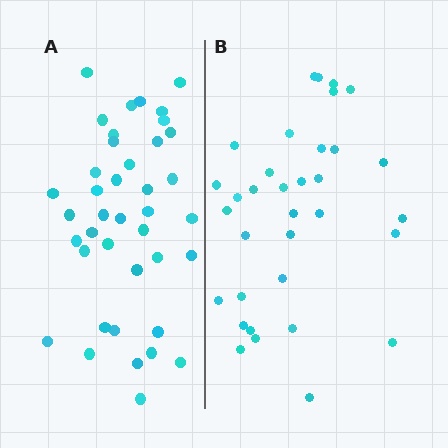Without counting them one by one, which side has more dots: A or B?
Region A (the left region) has more dots.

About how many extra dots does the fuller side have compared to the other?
Region A has about 6 more dots than region B.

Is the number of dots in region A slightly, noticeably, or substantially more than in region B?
Region A has only slightly more — the two regions are fairly close. The ratio is roughly 1.2 to 1.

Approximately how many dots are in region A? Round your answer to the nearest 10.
About 40 dots.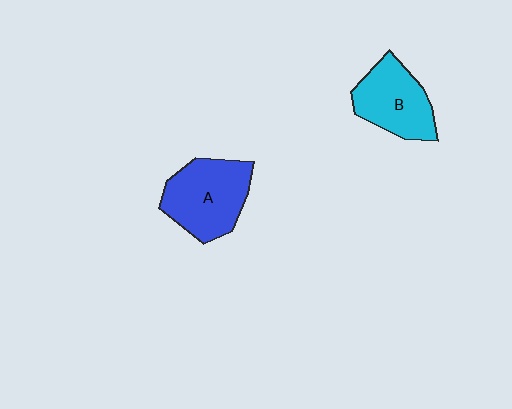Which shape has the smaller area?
Shape B (cyan).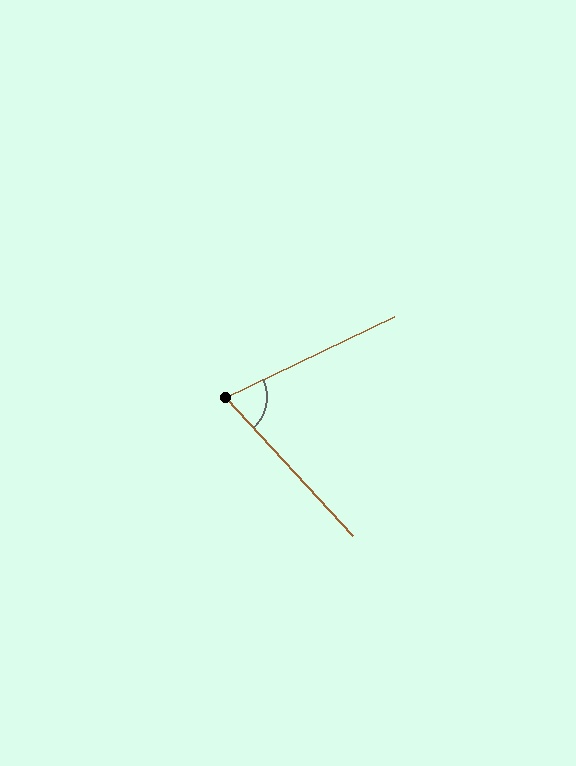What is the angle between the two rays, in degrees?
Approximately 73 degrees.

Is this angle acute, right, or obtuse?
It is acute.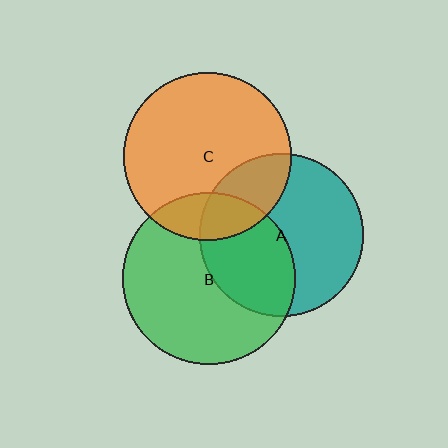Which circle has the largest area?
Circle B (green).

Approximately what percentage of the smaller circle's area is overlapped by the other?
Approximately 25%.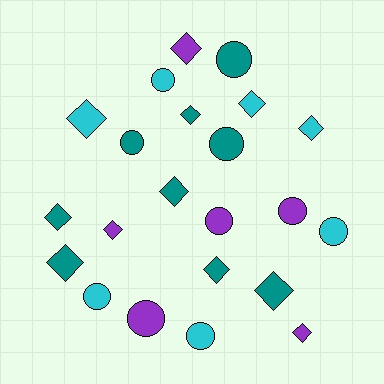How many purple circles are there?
There are 3 purple circles.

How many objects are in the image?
There are 22 objects.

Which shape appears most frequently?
Diamond, with 12 objects.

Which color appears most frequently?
Teal, with 9 objects.